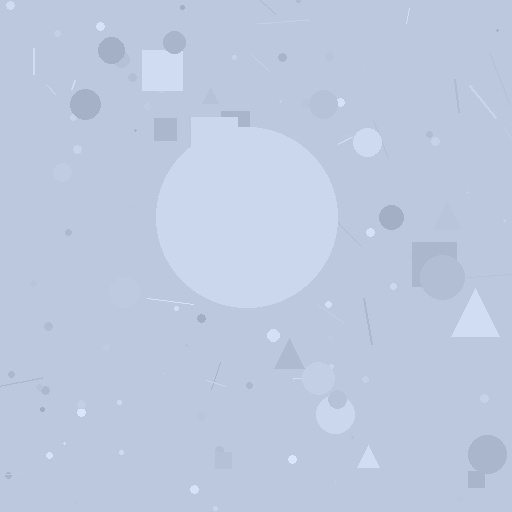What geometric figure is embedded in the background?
A circle is embedded in the background.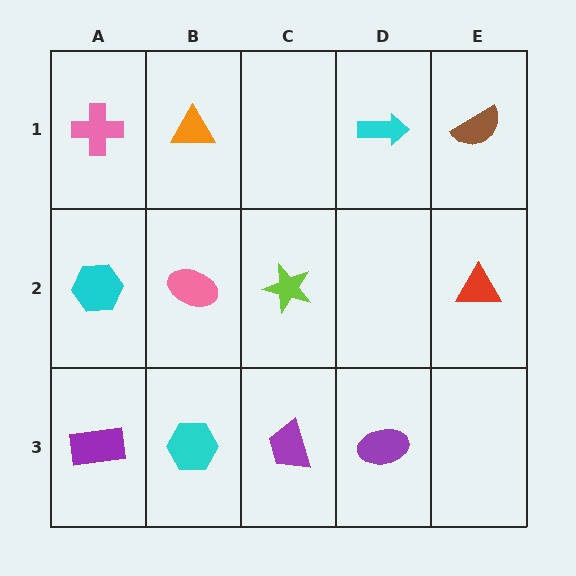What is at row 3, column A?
A purple rectangle.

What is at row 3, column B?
A cyan hexagon.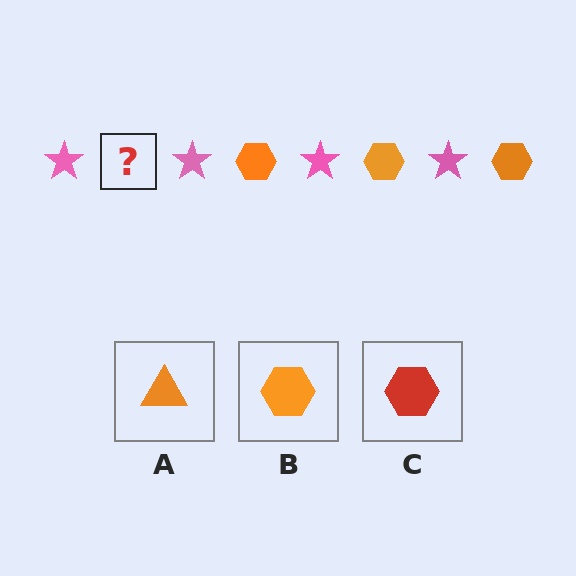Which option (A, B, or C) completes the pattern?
B.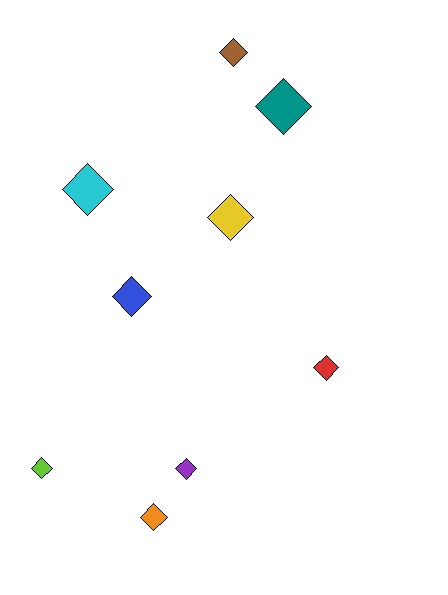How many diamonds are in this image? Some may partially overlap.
There are 9 diamonds.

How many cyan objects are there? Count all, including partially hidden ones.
There is 1 cyan object.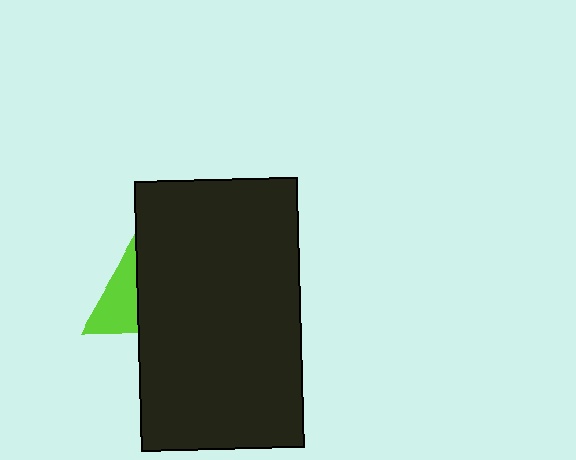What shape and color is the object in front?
The object in front is a black rectangle.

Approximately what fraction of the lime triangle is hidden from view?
Roughly 62% of the lime triangle is hidden behind the black rectangle.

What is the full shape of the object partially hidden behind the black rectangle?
The partially hidden object is a lime triangle.